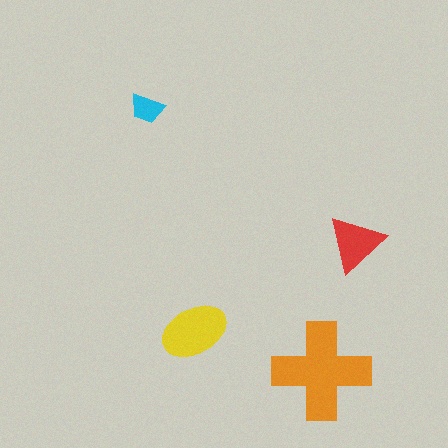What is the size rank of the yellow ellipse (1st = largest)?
2nd.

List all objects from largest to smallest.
The orange cross, the yellow ellipse, the red triangle, the cyan trapezoid.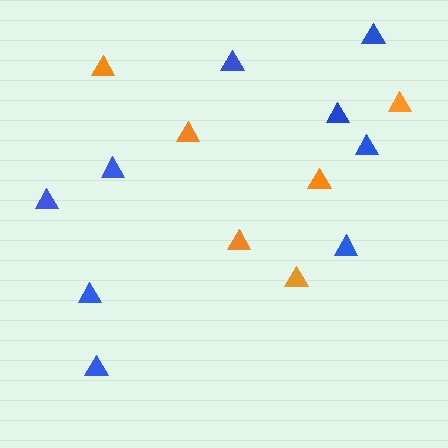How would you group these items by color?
There are 2 groups: one group of orange triangles (6) and one group of blue triangles (9).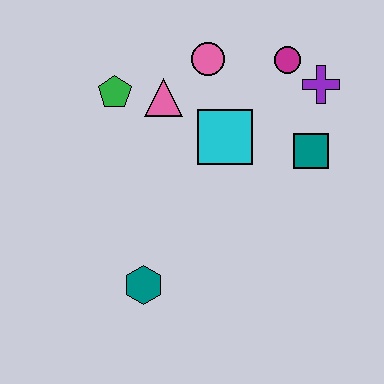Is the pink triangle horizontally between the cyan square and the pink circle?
No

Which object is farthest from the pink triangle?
The teal hexagon is farthest from the pink triangle.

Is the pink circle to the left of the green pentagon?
No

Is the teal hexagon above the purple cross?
No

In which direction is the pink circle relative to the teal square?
The pink circle is to the left of the teal square.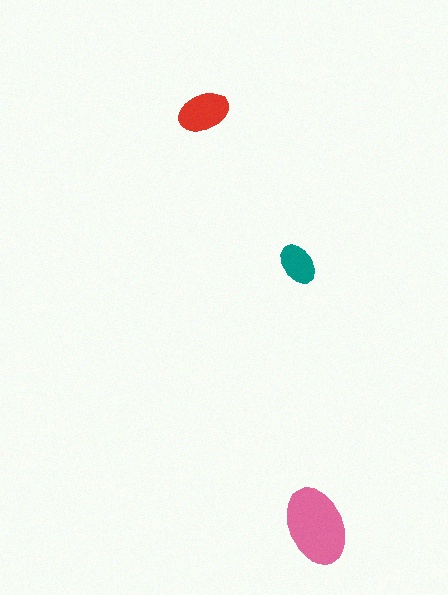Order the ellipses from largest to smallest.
the pink one, the red one, the teal one.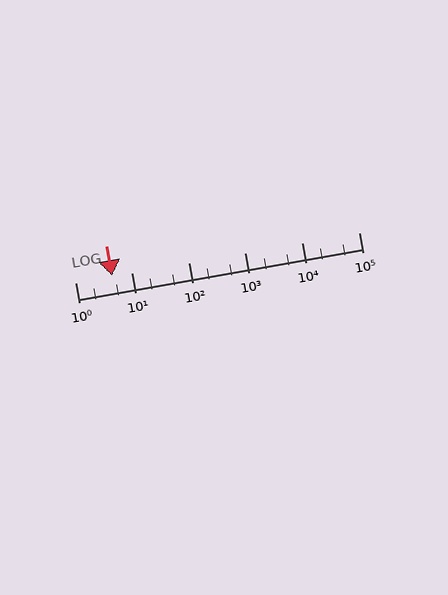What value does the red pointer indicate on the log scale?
The pointer indicates approximately 4.4.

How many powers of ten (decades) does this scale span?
The scale spans 5 decades, from 1 to 100000.